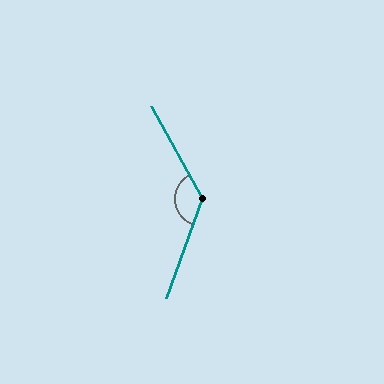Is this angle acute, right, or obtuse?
It is obtuse.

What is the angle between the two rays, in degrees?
Approximately 132 degrees.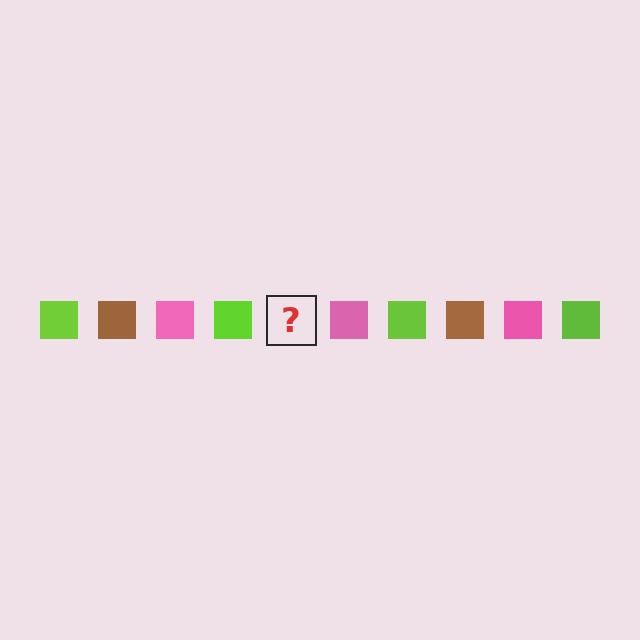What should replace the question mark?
The question mark should be replaced with a brown square.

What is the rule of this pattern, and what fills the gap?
The rule is that the pattern cycles through lime, brown, pink squares. The gap should be filled with a brown square.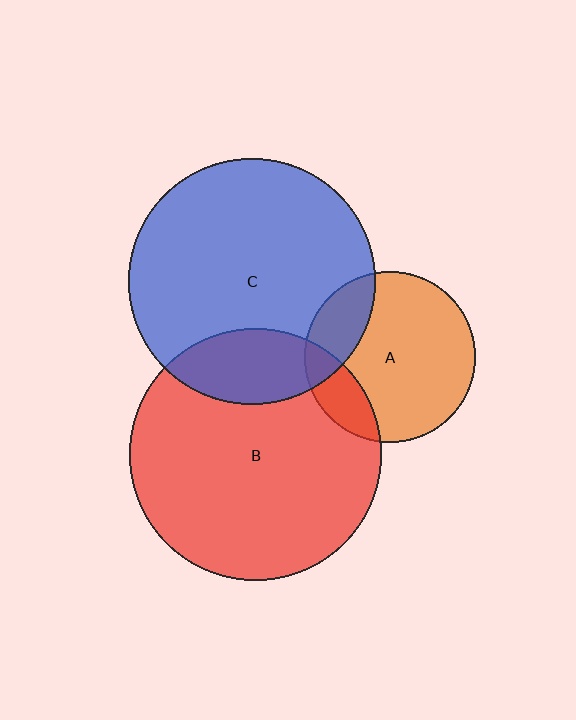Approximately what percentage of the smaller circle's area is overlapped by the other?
Approximately 20%.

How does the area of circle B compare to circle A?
Approximately 2.1 times.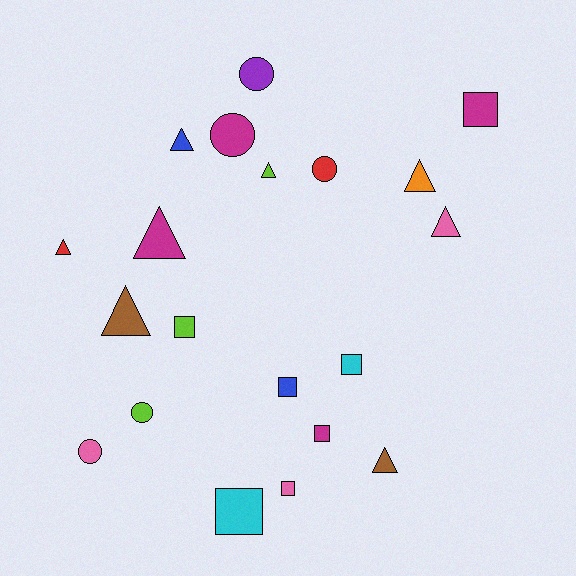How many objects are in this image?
There are 20 objects.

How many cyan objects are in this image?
There are 2 cyan objects.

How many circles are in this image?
There are 5 circles.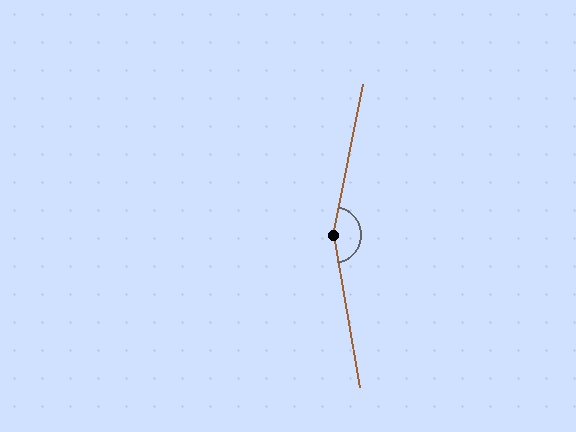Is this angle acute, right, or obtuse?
It is obtuse.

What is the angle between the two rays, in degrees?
Approximately 159 degrees.